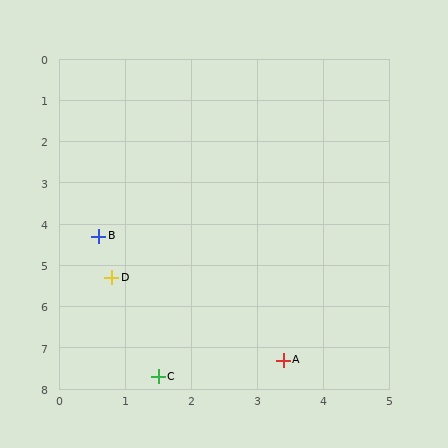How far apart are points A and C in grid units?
Points A and C are about 1.9 grid units apart.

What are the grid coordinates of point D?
Point D is at approximately (0.8, 5.3).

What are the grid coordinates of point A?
Point A is at approximately (3.4, 7.3).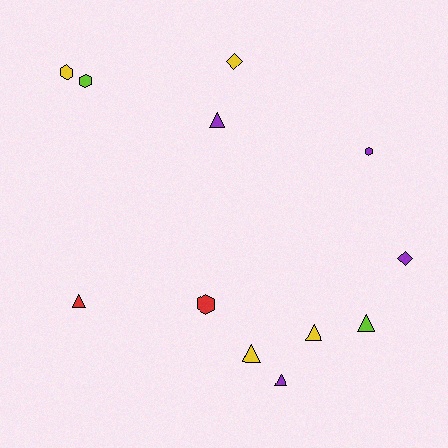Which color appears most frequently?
Yellow, with 4 objects.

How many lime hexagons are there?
There is 1 lime hexagon.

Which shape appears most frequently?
Triangle, with 6 objects.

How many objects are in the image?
There are 12 objects.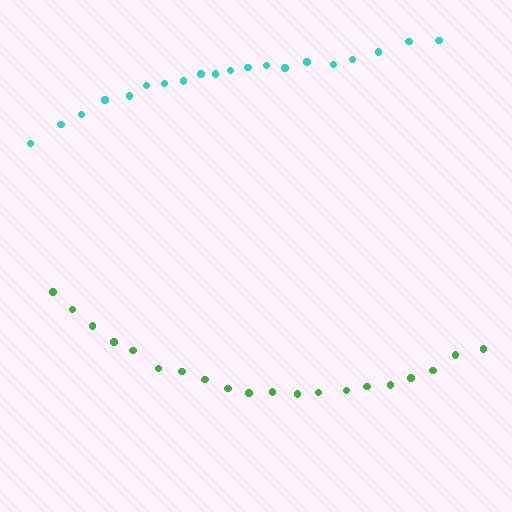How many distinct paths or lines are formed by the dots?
There are 2 distinct paths.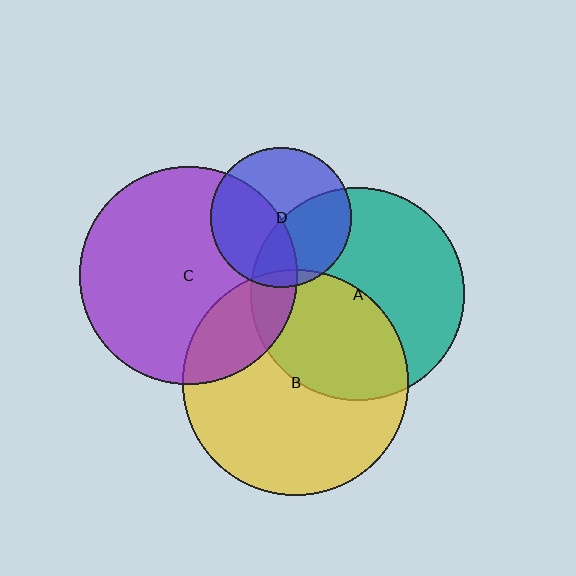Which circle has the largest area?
Circle B (yellow).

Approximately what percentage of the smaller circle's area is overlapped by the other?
Approximately 40%.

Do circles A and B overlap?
Yes.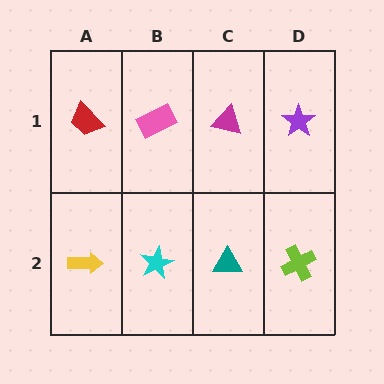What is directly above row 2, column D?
A purple star.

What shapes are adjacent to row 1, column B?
A cyan star (row 2, column B), a red trapezoid (row 1, column A), a magenta triangle (row 1, column C).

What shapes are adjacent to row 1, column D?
A lime cross (row 2, column D), a magenta triangle (row 1, column C).